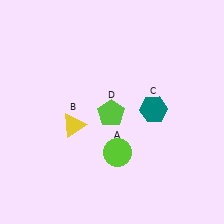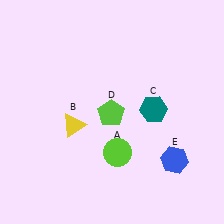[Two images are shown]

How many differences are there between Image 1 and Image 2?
There is 1 difference between the two images.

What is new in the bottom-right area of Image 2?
A blue hexagon (E) was added in the bottom-right area of Image 2.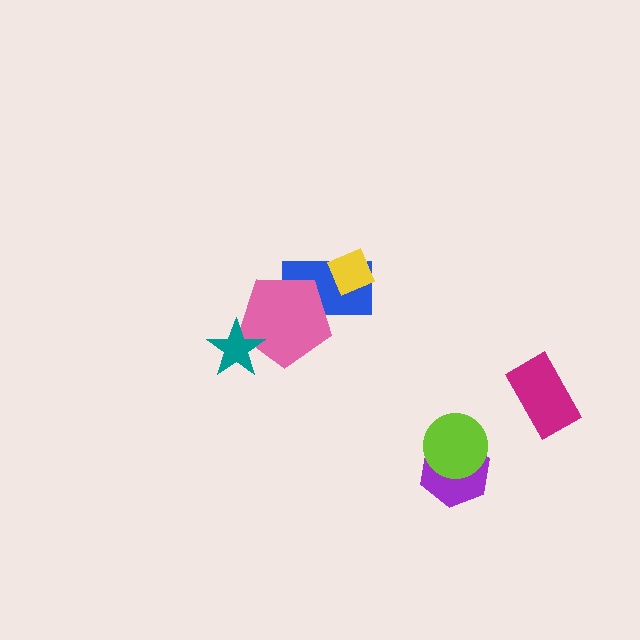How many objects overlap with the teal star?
1 object overlaps with the teal star.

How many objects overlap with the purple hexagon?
1 object overlaps with the purple hexagon.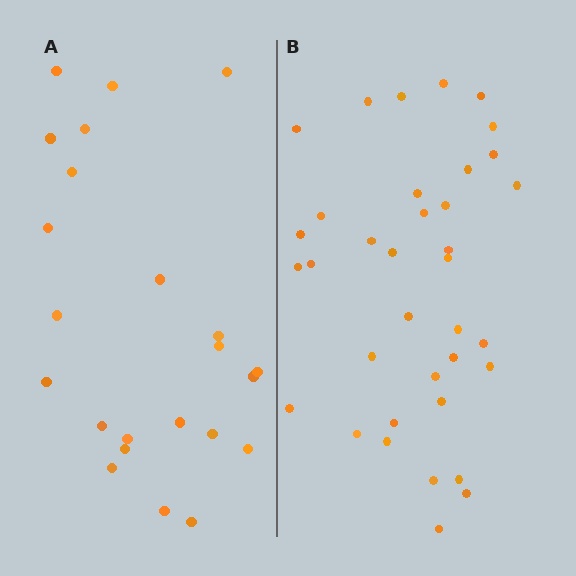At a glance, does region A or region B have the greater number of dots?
Region B (the right region) has more dots.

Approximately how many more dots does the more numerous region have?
Region B has approximately 15 more dots than region A.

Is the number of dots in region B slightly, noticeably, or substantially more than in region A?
Region B has substantially more. The ratio is roughly 1.6 to 1.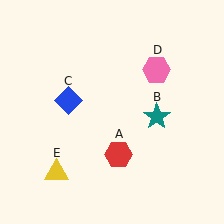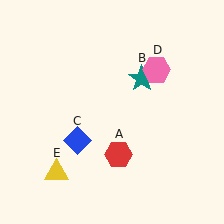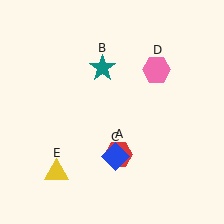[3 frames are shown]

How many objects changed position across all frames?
2 objects changed position: teal star (object B), blue diamond (object C).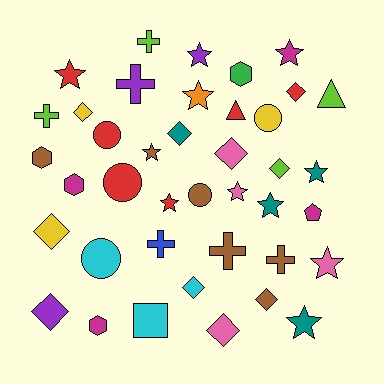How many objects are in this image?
There are 40 objects.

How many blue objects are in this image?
There is 1 blue object.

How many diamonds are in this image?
There are 10 diamonds.